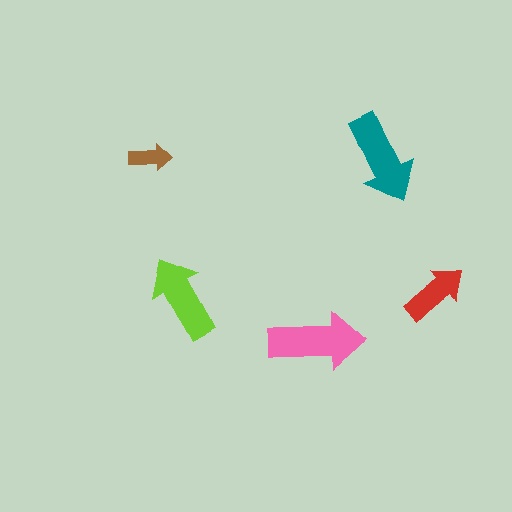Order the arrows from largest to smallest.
the pink one, the teal one, the lime one, the red one, the brown one.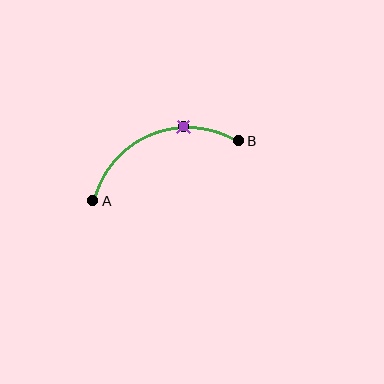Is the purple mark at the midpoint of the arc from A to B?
No. The purple mark lies on the arc but is closer to endpoint B. The arc midpoint would be at the point on the curve equidistant along the arc from both A and B.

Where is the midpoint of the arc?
The arc midpoint is the point on the curve farthest from the straight line joining A and B. It sits above that line.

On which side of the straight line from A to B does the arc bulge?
The arc bulges above the straight line connecting A and B.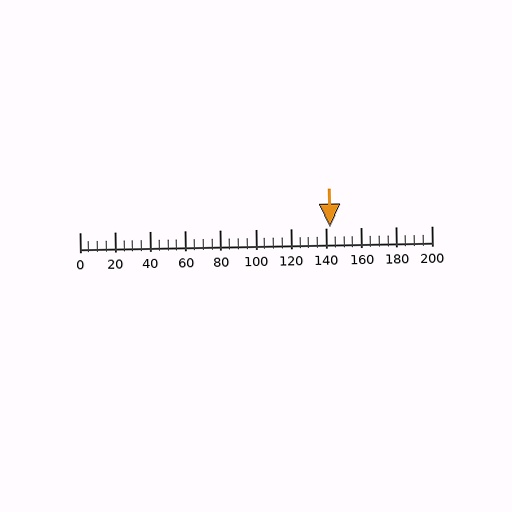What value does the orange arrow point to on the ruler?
The orange arrow points to approximately 143.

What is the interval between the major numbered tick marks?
The major tick marks are spaced 20 units apart.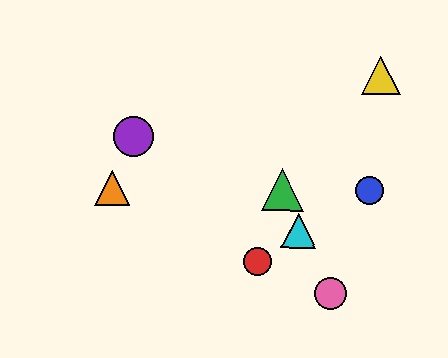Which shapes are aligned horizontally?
The blue circle, the green triangle, the orange triangle are aligned horizontally.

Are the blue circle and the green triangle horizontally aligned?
Yes, both are at y≈190.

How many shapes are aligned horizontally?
3 shapes (the blue circle, the green triangle, the orange triangle) are aligned horizontally.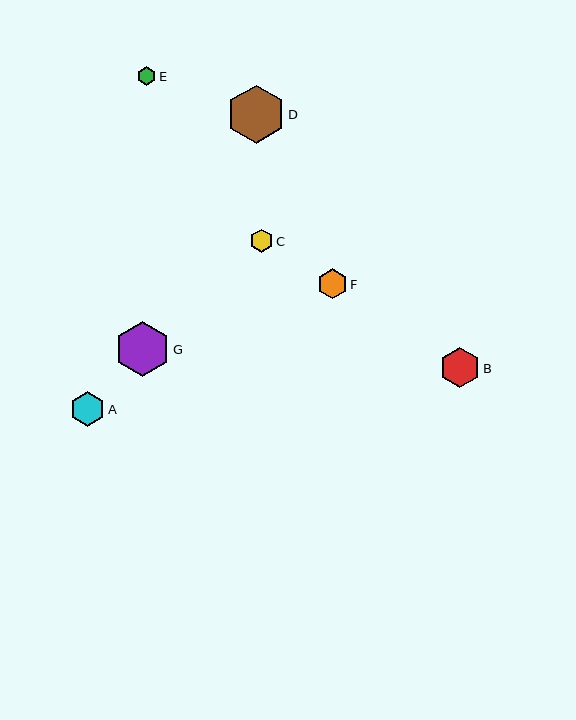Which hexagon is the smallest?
Hexagon E is the smallest with a size of approximately 19 pixels.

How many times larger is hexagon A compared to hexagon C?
Hexagon A is approximately 1.5 times the size of hexagon C.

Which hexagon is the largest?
Hexagon D is the largest with a size of approximately 58 pixels.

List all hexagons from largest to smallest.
From largest to smallest: D, G, B, A, F, C, E.